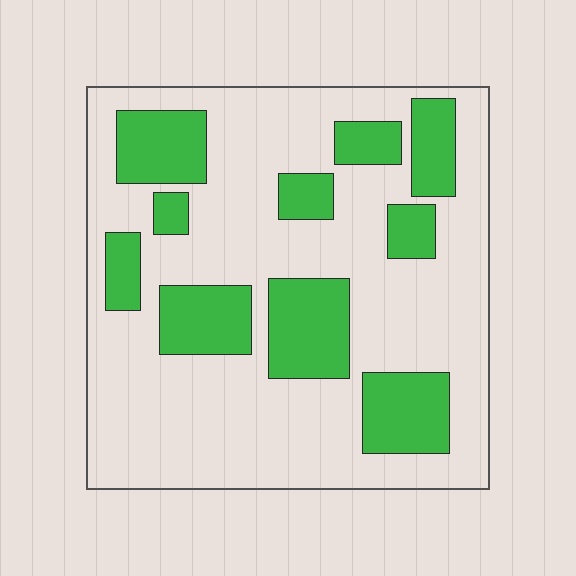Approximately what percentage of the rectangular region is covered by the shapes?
Approximately 30%.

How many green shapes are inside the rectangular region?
10.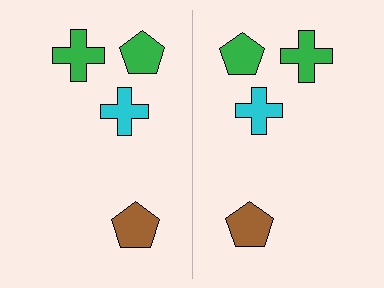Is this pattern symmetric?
Yes, this pattern has bilateral (reflection) symmetry.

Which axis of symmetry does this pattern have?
The pattern has a vertical axis of symmetry running through the center of the image.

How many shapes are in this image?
There are 8 shapes in this image.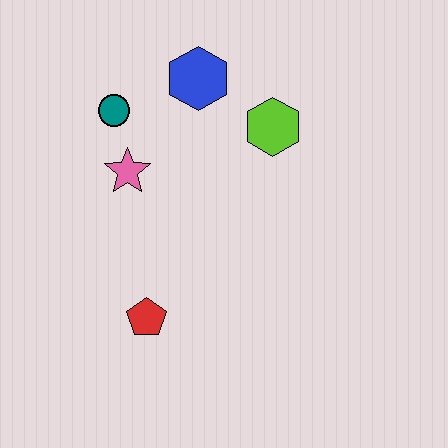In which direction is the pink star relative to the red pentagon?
The pink star is above the red pentagon.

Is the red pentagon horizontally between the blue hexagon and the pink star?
Yes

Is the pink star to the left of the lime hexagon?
Yes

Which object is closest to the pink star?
The teal circle is closest to the pink star.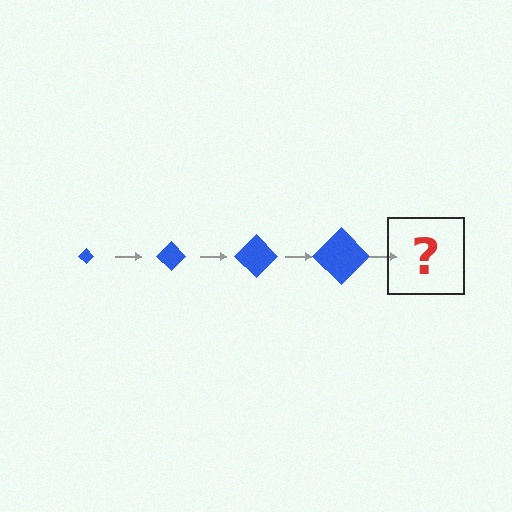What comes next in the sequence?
The next element should be a blue diamond, larger than the previous one.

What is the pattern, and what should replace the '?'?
The pattern is that the diamond gets progressively larger each step. The '?' should be a blue diamond, larger than the previous one.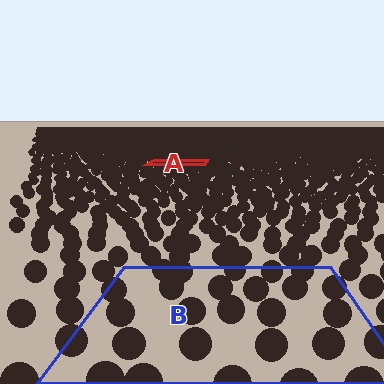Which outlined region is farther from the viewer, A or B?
Region A is farther from the viewer — the texture elements inside it appear smaller and more densely packed.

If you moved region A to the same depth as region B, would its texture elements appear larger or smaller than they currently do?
They would appear larger. At a closer depth, the same texture elements are projected at a bigger on-screen size.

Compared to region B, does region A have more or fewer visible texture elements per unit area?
Region A has more texture elements per unit area — they are packed more densely because it is farther away.